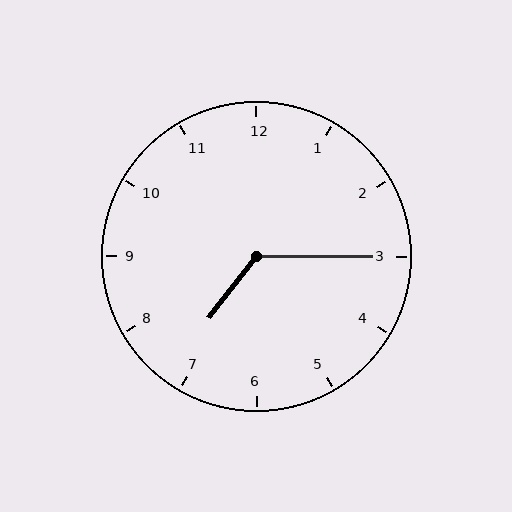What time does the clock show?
7:15.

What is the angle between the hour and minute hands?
Approximately 128 degrees.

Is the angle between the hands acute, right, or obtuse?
It is obtuse.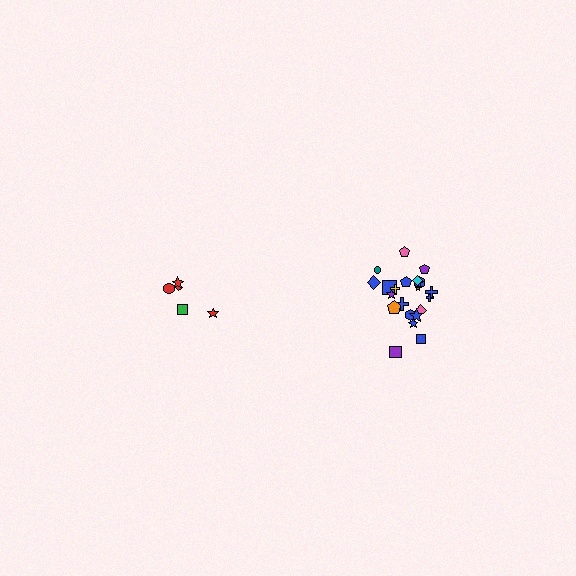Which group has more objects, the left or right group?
The right group.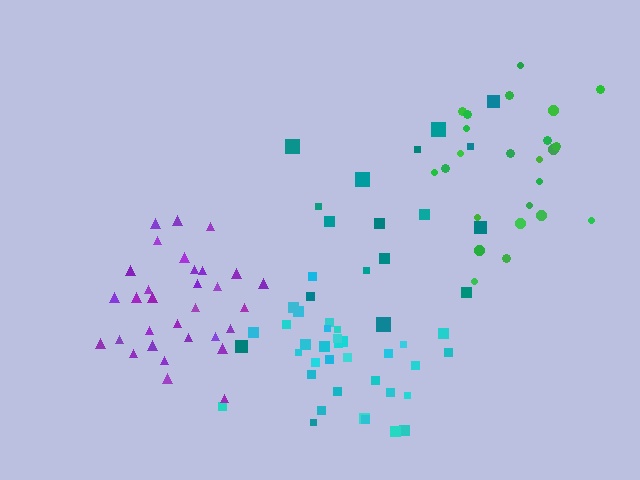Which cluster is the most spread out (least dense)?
Teal.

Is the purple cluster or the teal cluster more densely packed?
Purple.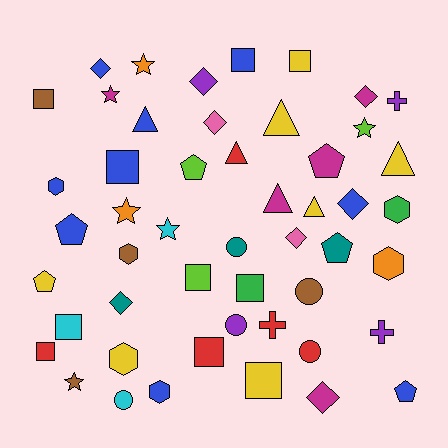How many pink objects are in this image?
There are 2 pink objects.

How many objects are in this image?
There are 50 objects.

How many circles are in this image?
There are 5 circles.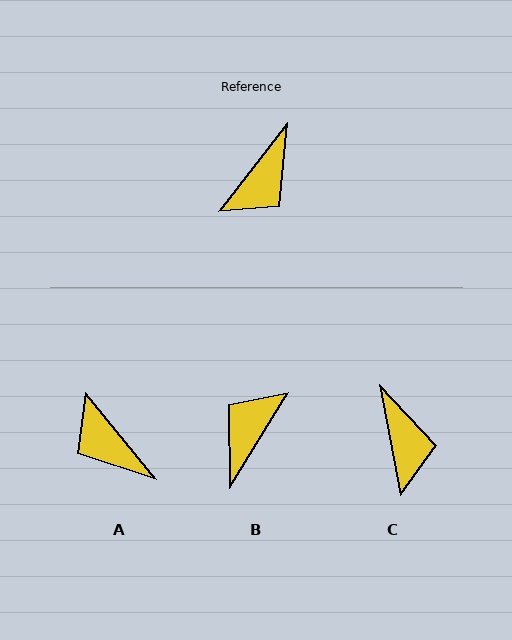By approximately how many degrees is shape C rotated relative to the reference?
Approximately 48 degrees counter-clockwise.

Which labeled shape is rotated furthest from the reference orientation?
B, about 174 degrees away.